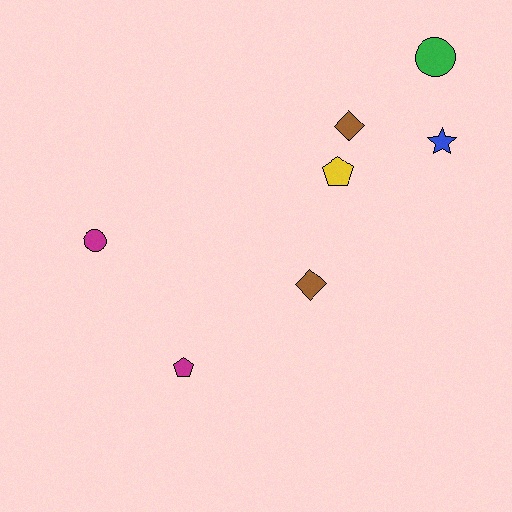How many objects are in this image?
There are 7 objects.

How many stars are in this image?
There is 1 star.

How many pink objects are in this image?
There are no pink objects.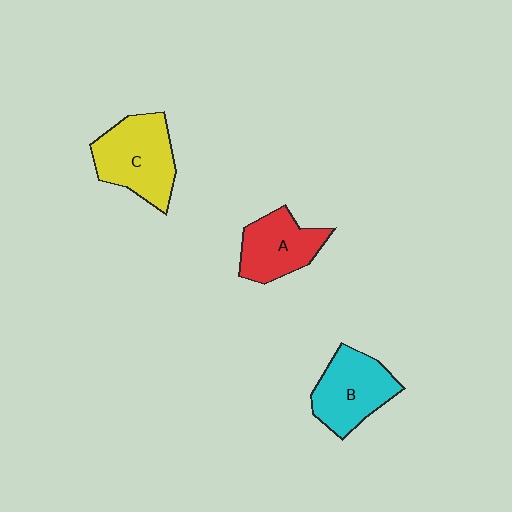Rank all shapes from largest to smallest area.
From largest to smallest: C (yellow), B (cyan), A (red).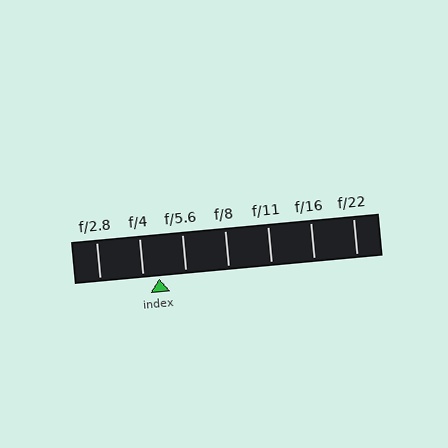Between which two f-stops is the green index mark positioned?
The index mark is between f/4 and f/5.6.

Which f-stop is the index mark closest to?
The index mark is closest to f/4.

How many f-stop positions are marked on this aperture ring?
There are 7 f-stop positions marked.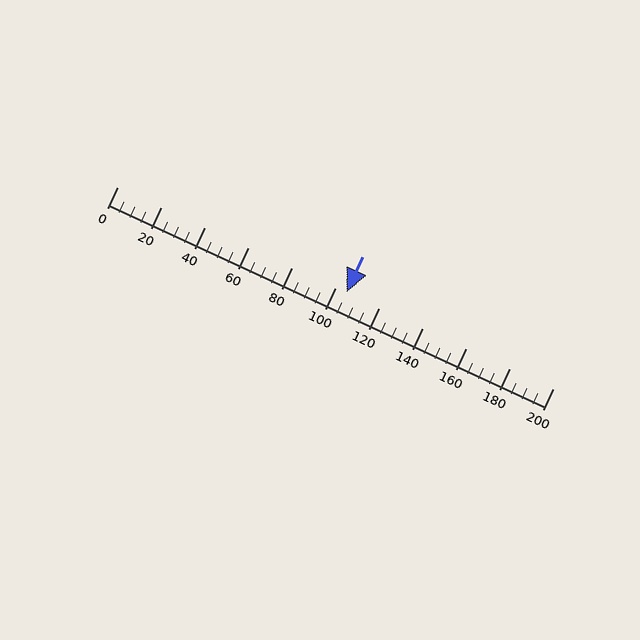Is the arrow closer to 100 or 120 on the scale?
The arrow is closer to 100.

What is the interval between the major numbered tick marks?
The major tick marks are spaced 20 units apart.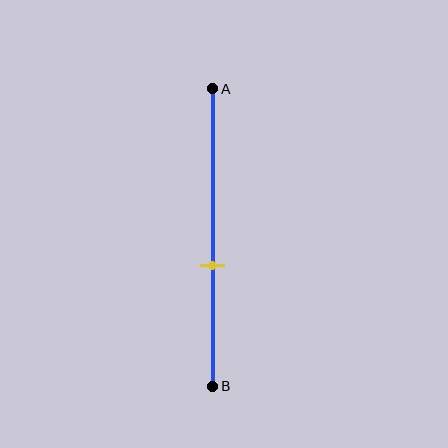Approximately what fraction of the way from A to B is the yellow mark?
The yellow mark is approximately 60% of the way from A to B.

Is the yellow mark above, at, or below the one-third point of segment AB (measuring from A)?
The yellow mark is below the one-third point of segment AB.